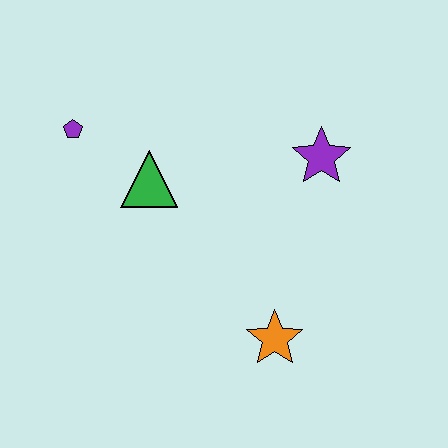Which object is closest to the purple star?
The green triangle is closest to the purple star.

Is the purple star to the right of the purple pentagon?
Yes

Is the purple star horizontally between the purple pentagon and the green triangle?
No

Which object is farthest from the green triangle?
The orange star is farthest from the green triangle.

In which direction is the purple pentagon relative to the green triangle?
The purple pentagon is to the left of the green triangle.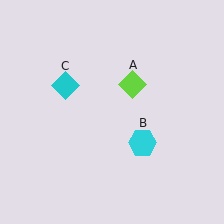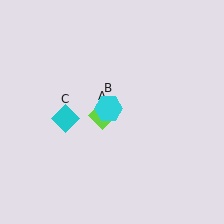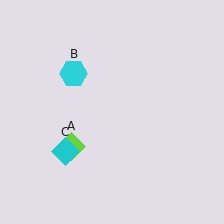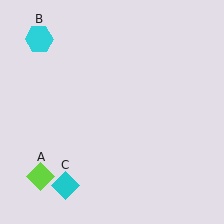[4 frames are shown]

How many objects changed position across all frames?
3 objects changed position: lime diamond (object A), cyan hexagon (object B), cyan diamond (object C).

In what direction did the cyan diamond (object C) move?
The cyan diamond (object C) moved down.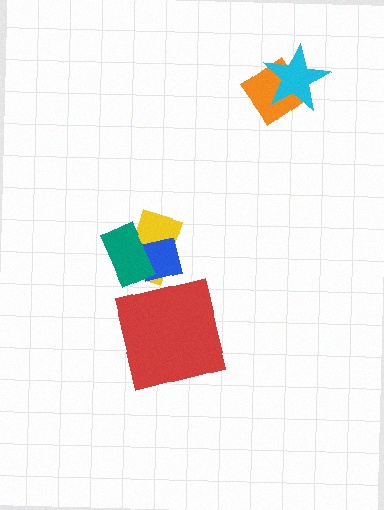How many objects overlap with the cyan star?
1 object overlaps with the cyan star.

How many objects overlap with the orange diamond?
1 object overlaps with the orange diamond.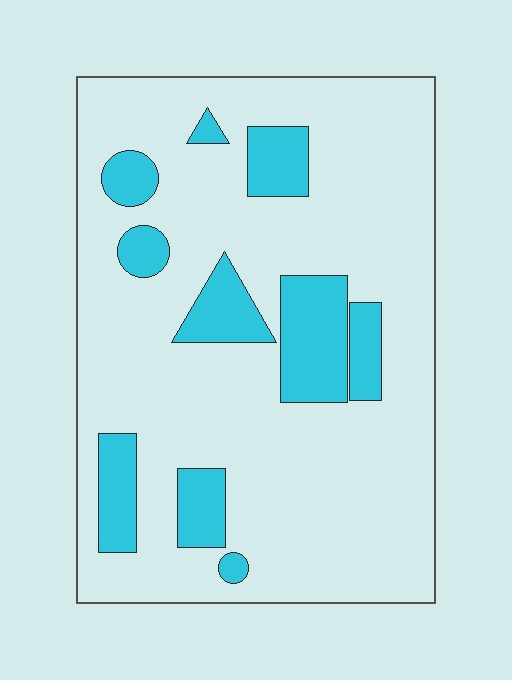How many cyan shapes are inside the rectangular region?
10.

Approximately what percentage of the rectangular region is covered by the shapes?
Approximately 20%.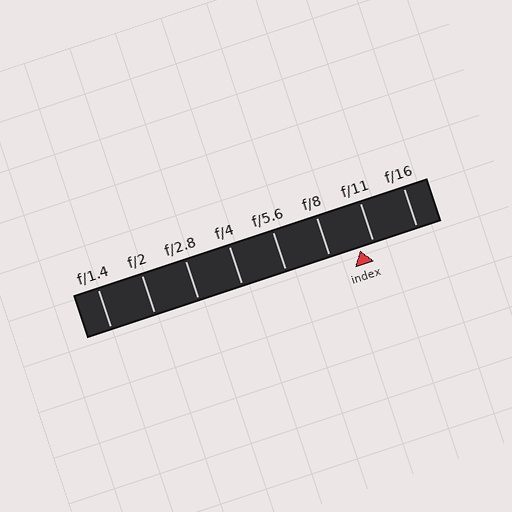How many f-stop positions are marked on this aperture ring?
There are 8 f-stop positions marked.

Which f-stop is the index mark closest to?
The index mark is closest to f/11.